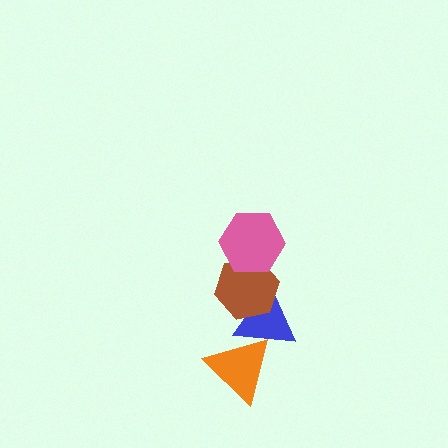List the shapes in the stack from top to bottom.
From top to bottom: the pink hexagon, the brown hexagon, the blue triangle, the orange triangle.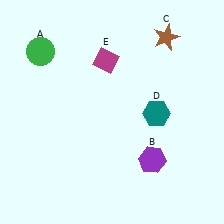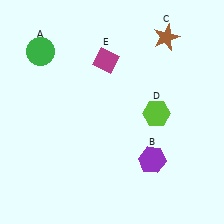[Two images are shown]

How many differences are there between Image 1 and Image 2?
There is 1 difference between the two images.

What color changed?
The hexagon (D) changed from teal in Image 1 to lime in Image 2.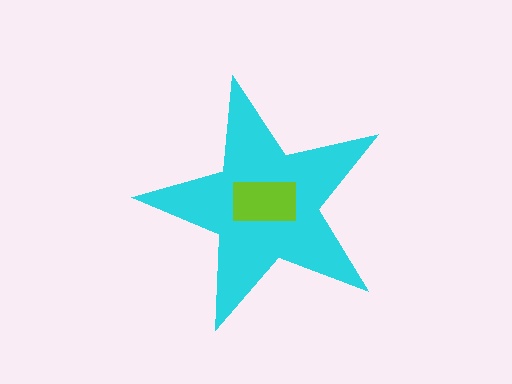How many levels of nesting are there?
2.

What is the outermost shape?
The cyan star.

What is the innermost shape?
The lime rectangle.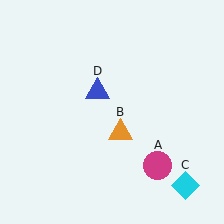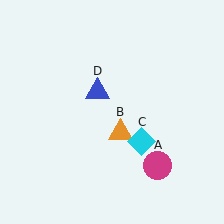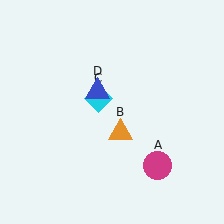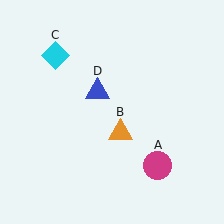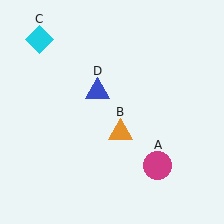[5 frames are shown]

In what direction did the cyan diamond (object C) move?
The cyan diamond (object C) moved up and to the left.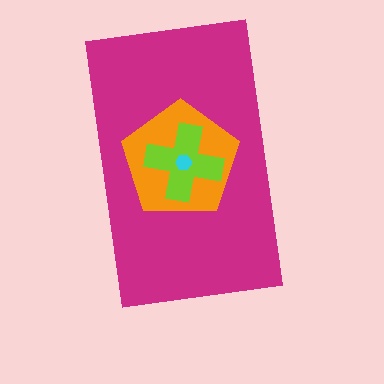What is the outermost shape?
The magenta rectangle.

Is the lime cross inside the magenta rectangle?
Yes.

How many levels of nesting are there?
4.